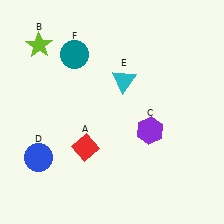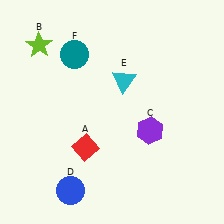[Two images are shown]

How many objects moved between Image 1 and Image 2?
1 object moved between the two images.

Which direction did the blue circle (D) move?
The blue circle (D) moved down.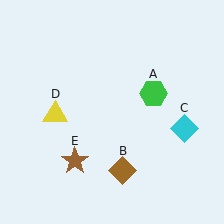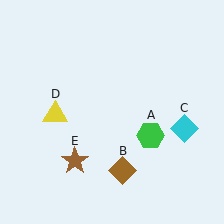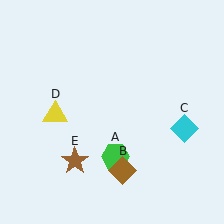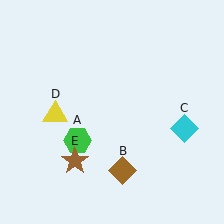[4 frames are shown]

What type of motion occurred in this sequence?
The green hexagon (object A) rotated clockwise around the center of the scene.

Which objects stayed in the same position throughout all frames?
Brown diamond (object B) and cyan diamond (object C) and yellow triangle (object D) and brown star (object E) remained stationary.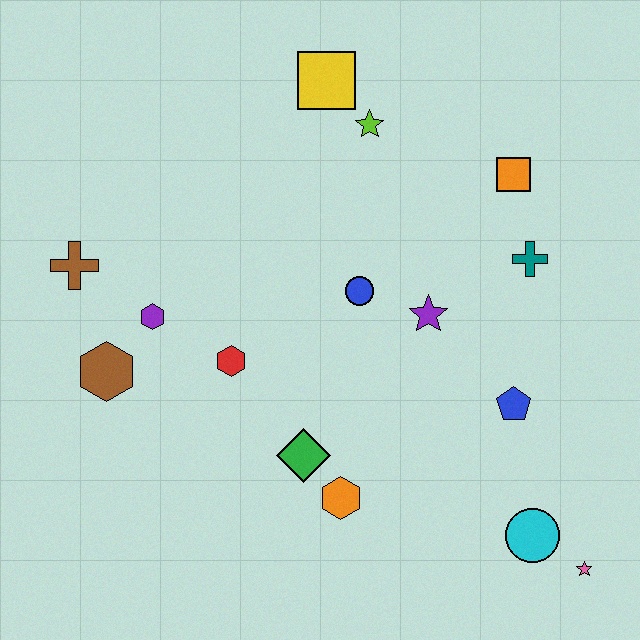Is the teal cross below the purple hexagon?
No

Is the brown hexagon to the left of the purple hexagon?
Yes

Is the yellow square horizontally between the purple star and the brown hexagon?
Yes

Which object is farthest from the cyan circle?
The brown cross is farthest from the cyan circle.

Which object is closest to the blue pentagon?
The purple star is closest to the blue pentagon.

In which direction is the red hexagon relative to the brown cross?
The red hexagon is to the right of the brown cross.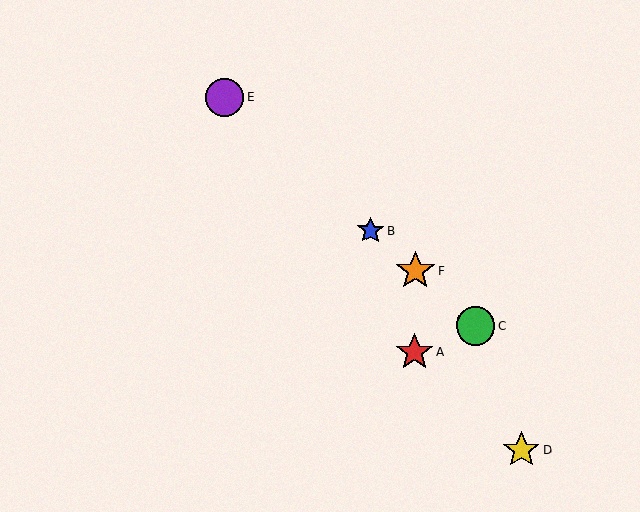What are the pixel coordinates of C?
Object C is at (476, 326).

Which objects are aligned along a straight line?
Objects B, C, E, F are aligned along a straight line.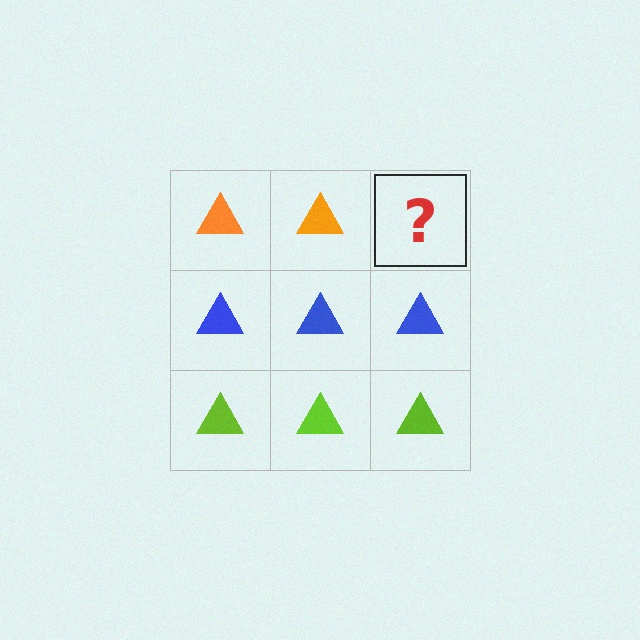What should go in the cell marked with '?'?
The missing cell should contain an orange triangle.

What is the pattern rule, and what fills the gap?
The rule is that each row has a consistent color. The gap should be filled with an orange triangle.